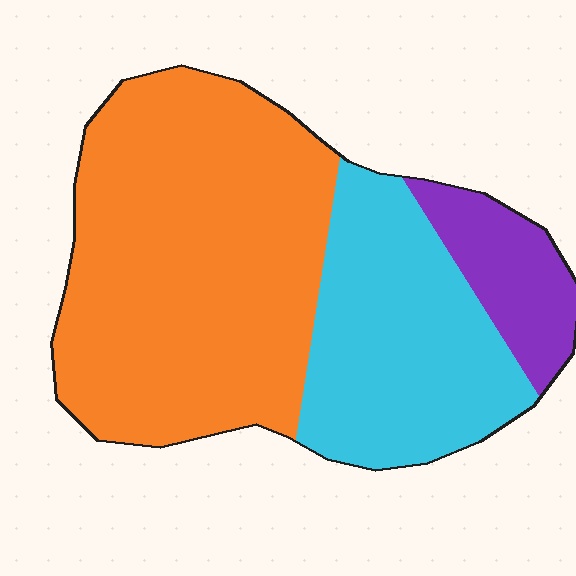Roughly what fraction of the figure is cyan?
Cyan takes up between a quarter and a half of the figure.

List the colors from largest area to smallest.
From largest to smallest: orange, cyan, purple.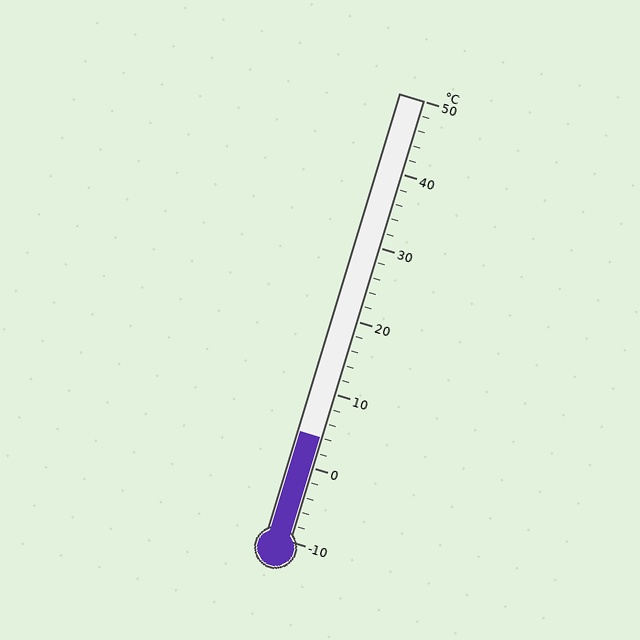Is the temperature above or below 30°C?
The temperature is below 30°C.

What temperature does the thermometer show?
The thermometer shows approximately 4°C.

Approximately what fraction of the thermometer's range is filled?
The thermometer is filled to approximately 25% of its range.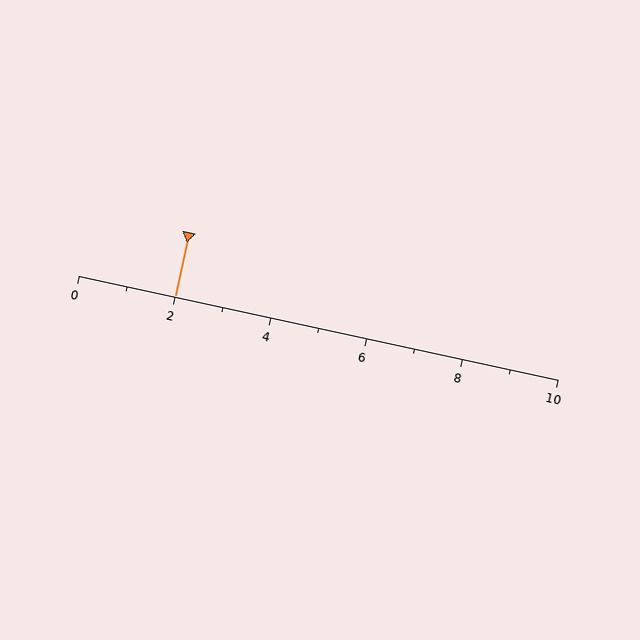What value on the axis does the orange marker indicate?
The marker indicates approximately 2.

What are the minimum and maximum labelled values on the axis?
The axis runs from 0 to 10.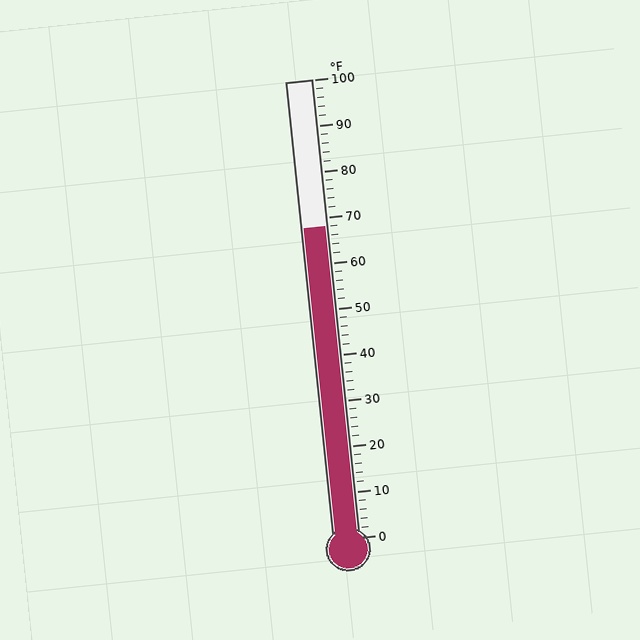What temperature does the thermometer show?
The thermometer shows approximately 68°F.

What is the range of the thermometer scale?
The thermometer scale ranges from 0°F to 100°F.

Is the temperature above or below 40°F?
The temperature is above 40°F.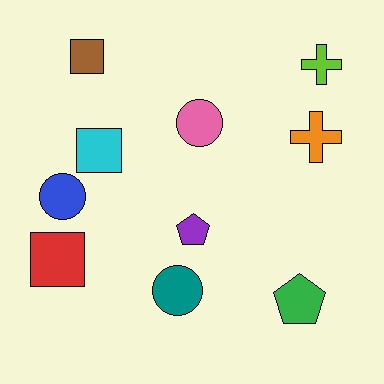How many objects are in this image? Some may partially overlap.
There are 10 objects.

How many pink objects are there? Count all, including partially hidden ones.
There is 1 pink object.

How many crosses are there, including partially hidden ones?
There are 2 crosses.